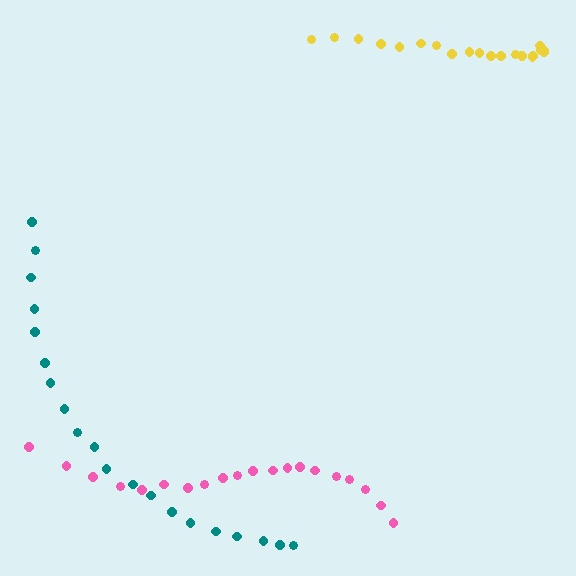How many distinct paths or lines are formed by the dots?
There are 3 distinct paths.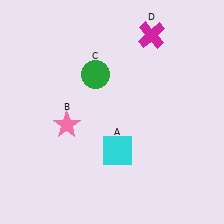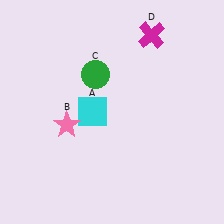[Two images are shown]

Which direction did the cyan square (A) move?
The cyan square (A) moved up.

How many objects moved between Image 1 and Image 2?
1 object moved between the two images.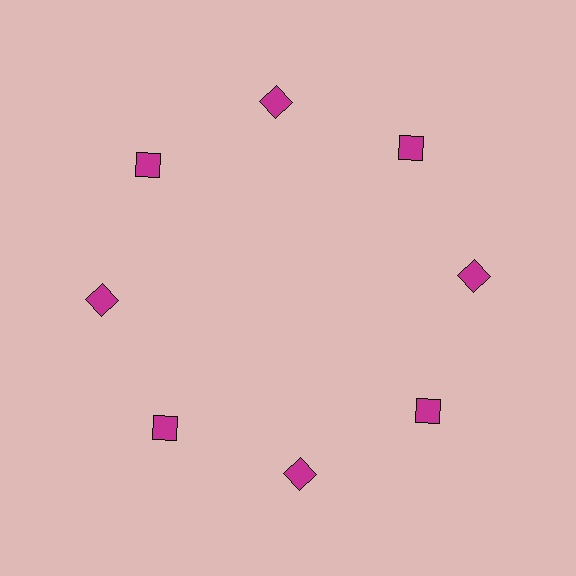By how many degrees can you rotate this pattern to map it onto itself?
The pattern maps onto itself every 45 degrees of rotation.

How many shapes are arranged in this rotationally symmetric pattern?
There are 8 shapes, arranged in 8 groups of 1.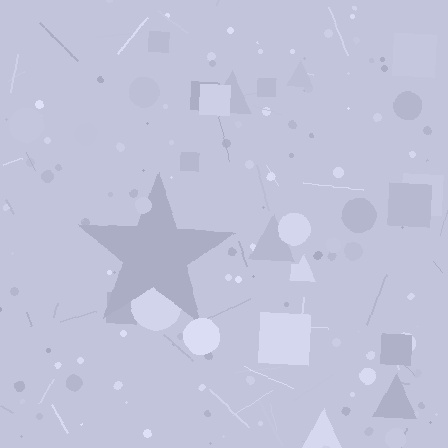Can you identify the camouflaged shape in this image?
The camouflaged shape is a star.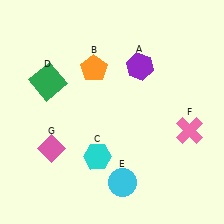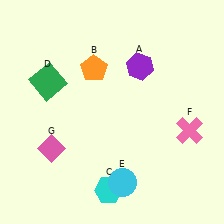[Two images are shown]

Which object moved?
The cyan hexagon (C) moved down.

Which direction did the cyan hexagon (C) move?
The cyan hexagon (C) moved down.